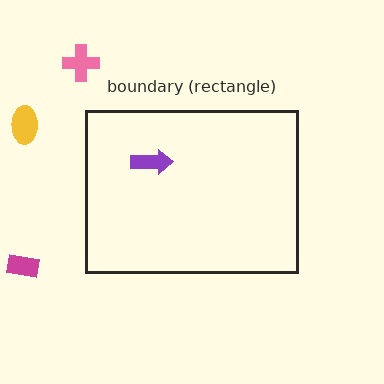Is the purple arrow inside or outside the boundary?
Inside.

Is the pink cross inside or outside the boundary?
Outside.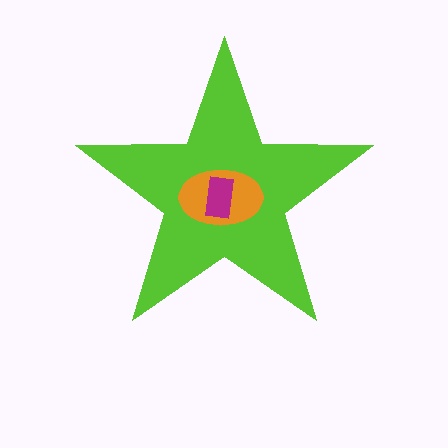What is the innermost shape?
The magenta rectangle.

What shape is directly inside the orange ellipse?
The magenta rectangle.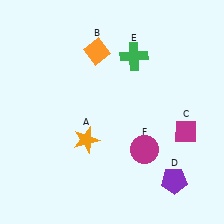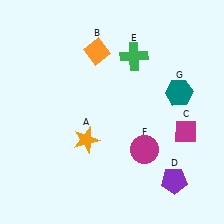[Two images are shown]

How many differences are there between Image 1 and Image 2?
There is 1 difference between the two images.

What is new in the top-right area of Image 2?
A teal hexagon (G) was added in the top-right area of Image 2.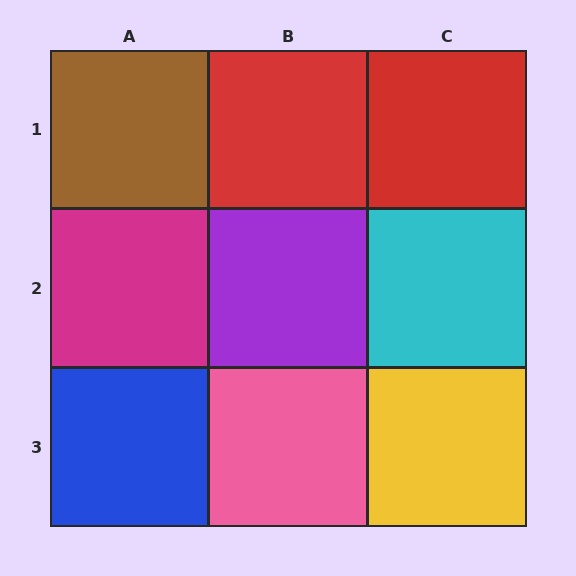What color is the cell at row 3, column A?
Blue.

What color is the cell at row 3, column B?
Pink.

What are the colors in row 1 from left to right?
Brown, red, red.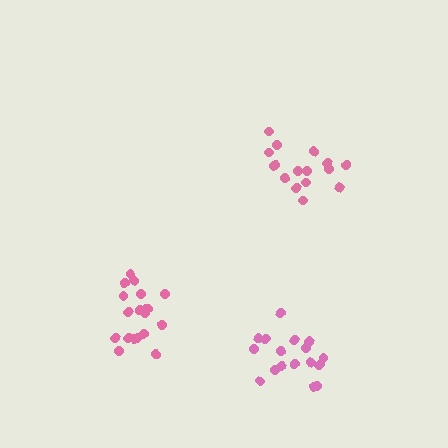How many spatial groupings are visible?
There are 3 spatial groupings.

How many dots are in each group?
Group 1: 17 dots, Group 2: 16 dots, Group 3: 19 dots (52 total).